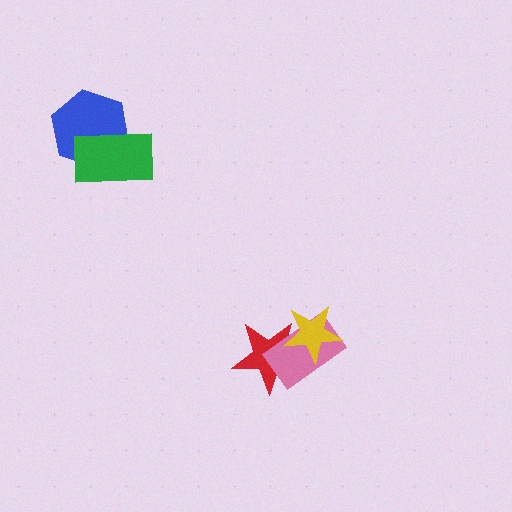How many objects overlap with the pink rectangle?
2 objects overlap with the pink rectangle.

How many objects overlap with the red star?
2 objects overlap with the red star.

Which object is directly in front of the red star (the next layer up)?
The pink rectangle is directly in front of the red star.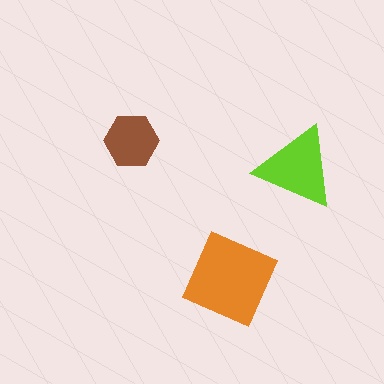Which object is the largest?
The orange diamond.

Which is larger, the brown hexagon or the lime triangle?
The lime triangle.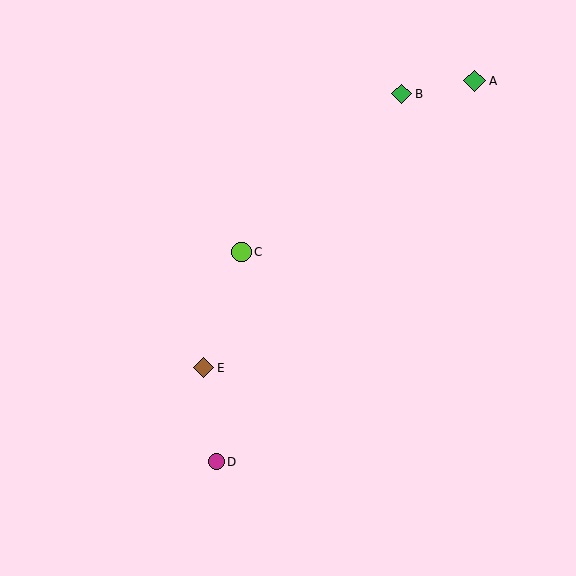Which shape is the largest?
The green diamond (labeled A) is the largest.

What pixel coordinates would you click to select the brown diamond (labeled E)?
Click at (204, 368) to select the brown diamond E.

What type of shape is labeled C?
Shape C is a lime circle.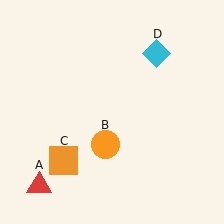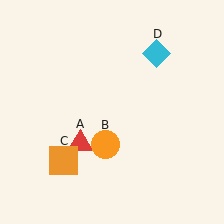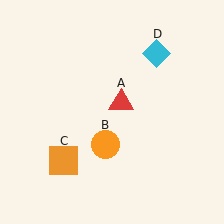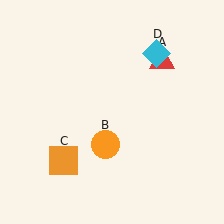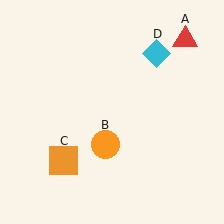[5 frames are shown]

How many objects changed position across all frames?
1 object changed position: red triangle (object A).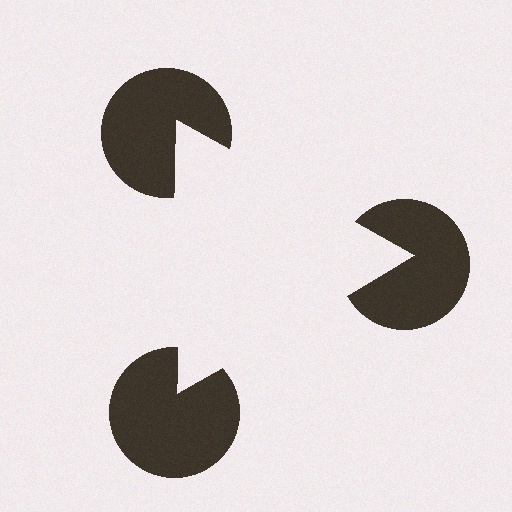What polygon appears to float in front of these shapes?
An illusory triangle — its edges are inferred from the aligned wedge cuts in the pac-man discs, not physically drawn.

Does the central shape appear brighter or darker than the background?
It typically appears slightly brighter than the background, even though no actual brightness change is drawn.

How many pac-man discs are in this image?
There are 3 — one at each vertex of the illusory triangle.